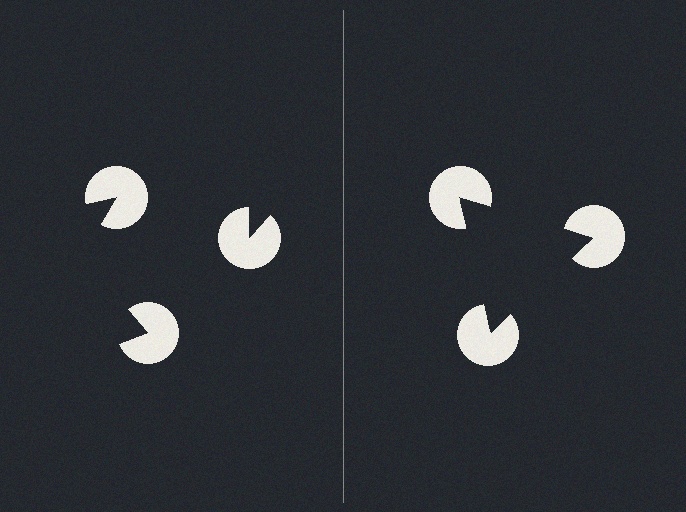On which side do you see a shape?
An illusory triangle appears on the right side. On the left side the wedge cuts are rotated, so no coherent shape forms.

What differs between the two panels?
The pac-man discs are positioned identically on both sides; only the wedge orientations differ. On the right they align to a triangle; on the left they are misaligned.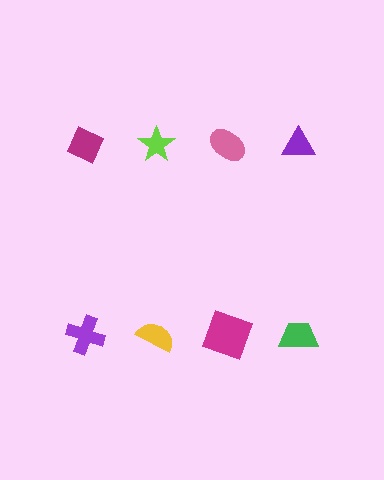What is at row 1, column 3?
A pink ellipse.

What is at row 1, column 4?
A purple triangle.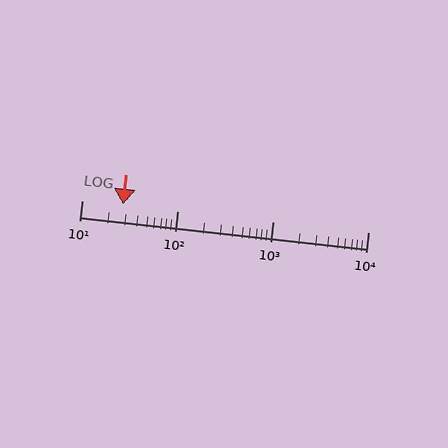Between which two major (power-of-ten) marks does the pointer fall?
The pointer is between 10 and 100.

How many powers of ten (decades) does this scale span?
The scale spans 3 decades, from 10 to 10000.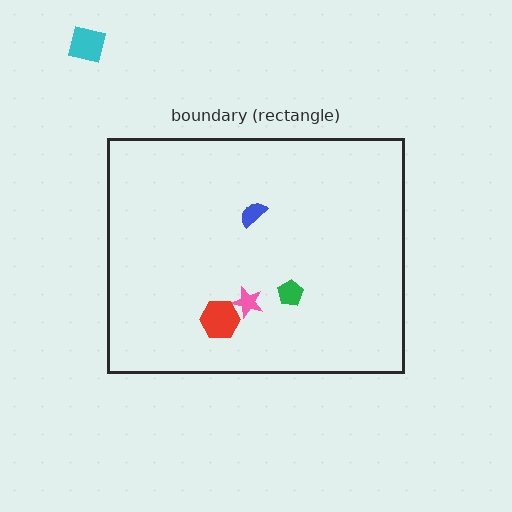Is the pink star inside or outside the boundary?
Inside.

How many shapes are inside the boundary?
4 inside, 1 outside.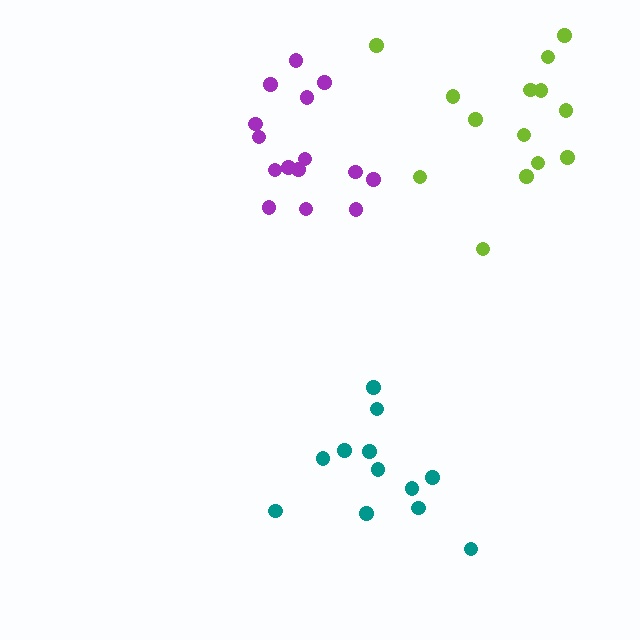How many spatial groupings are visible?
There are 3 spatial groupings.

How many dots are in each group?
Group 1: 15 dots, Group 2: 12 dots, Group 3: 14 dots (41 total).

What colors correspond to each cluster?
The clusters are colored: purple, teal, lime.